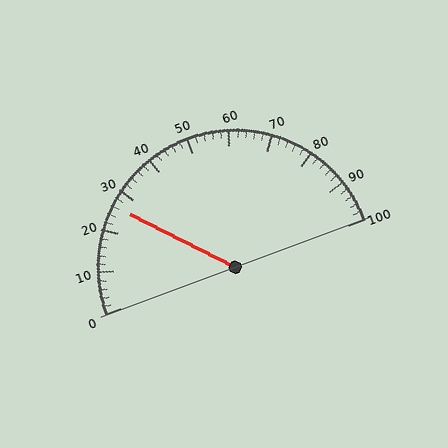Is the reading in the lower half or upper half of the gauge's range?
The reading is in the lower half of the range (0 to 100).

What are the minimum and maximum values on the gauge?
The gauge ranges from 0 to 100.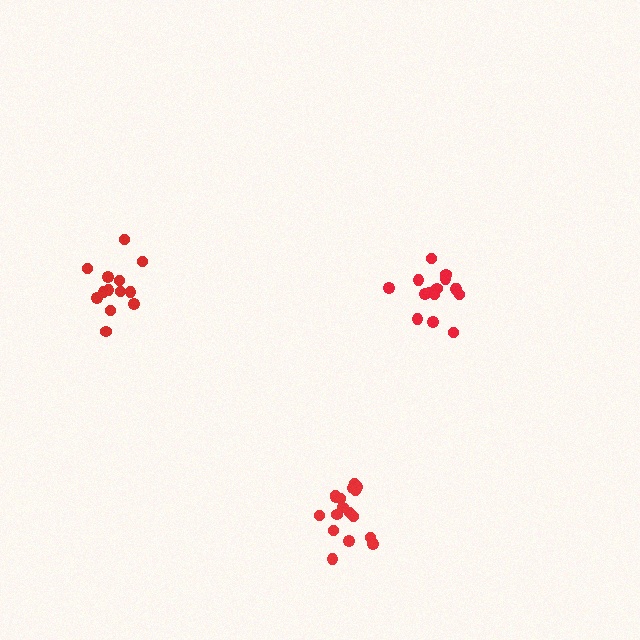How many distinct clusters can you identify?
There are 3 distinct clusters.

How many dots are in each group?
Group 1: 15 dots, Group 2: 13 dots, Group 3: 17 dots (45 total).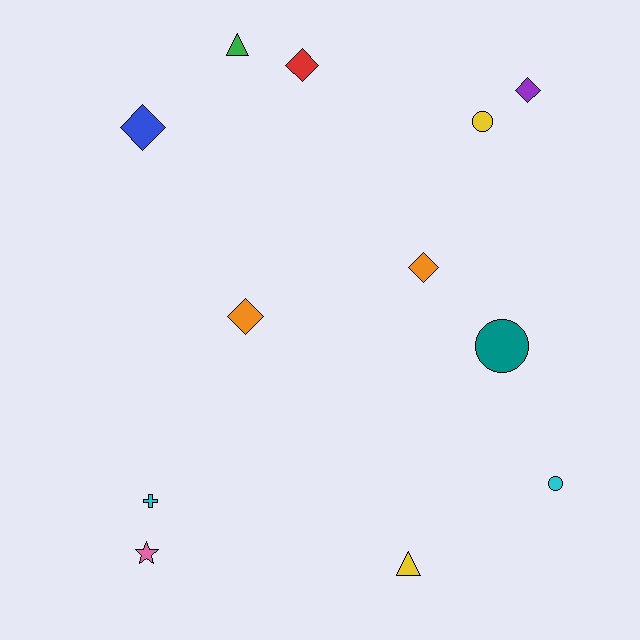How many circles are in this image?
There are 3 circles.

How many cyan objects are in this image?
There are 2 cyan objects.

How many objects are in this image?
There are 12 objects.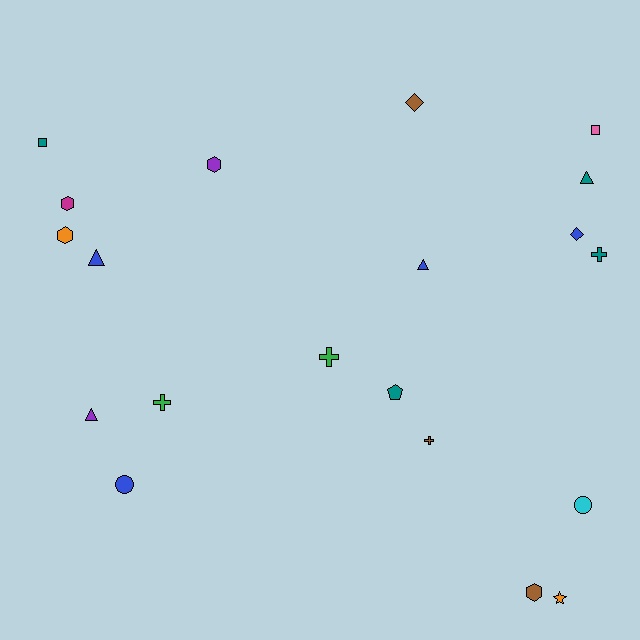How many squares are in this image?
There are 2 squares.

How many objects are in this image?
There are 20 objects.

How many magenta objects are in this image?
There is 1 magenta object.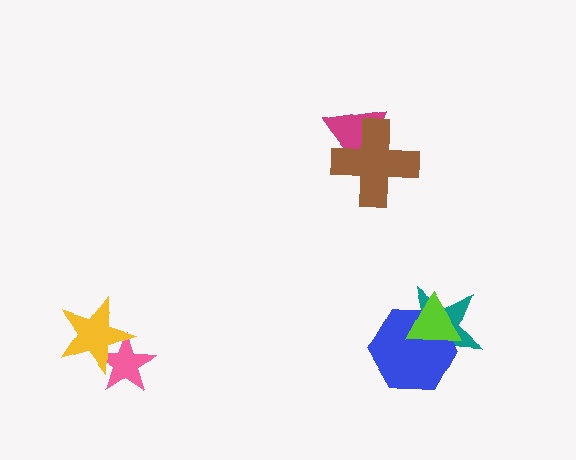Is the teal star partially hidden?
Yes, it is partially covered by another shape.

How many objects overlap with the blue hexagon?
2 objects overlap with the blue hexagon.